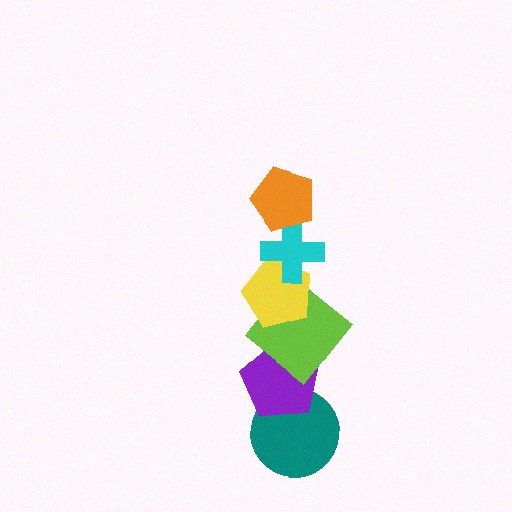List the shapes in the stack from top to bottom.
From top to bottom: the orange pentagon, the cyan cross, the yellow pentagon, the lime diamond, the purple pentagon, the teal circle.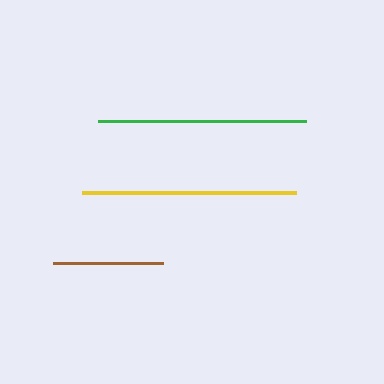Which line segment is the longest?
The yellow line is the longest at approximately 214 pixels.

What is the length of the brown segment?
The brown segment is approximately 109 pixels long.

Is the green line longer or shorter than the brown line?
The green line is longer than the brown line.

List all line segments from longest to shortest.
From longest to shortest: yellow, green, brown.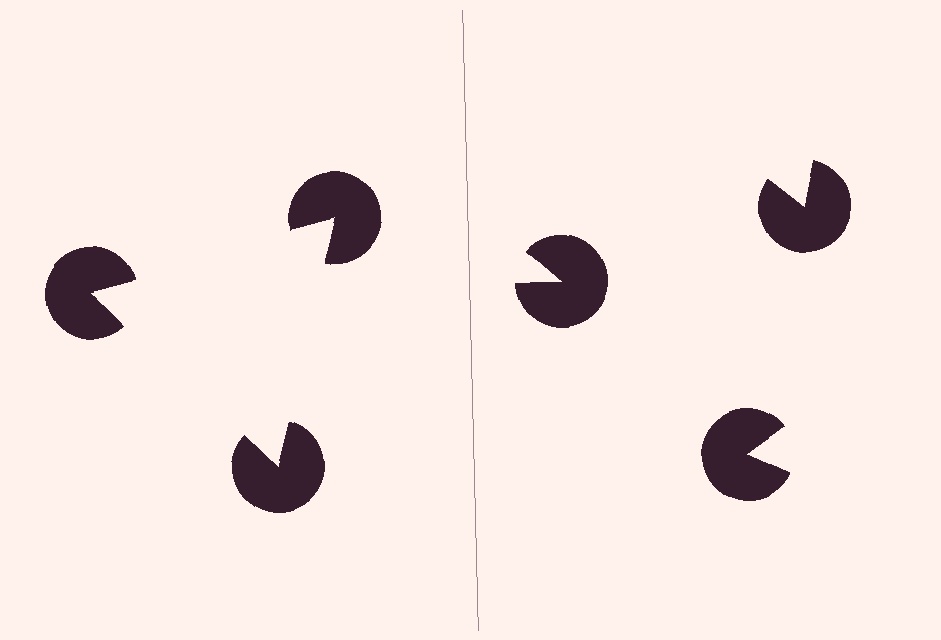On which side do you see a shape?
An illusory triangle appears on the left side. On the right side the wedge cuts are rotated, so no coherent shape forms.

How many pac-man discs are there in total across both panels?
6 — 3 on each side.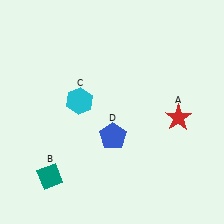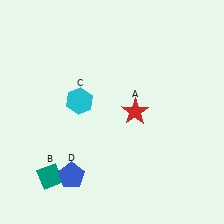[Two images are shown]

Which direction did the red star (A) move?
The red star (A) moved left.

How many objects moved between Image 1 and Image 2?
2 objects moved between the two images.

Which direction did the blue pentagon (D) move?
The blue pentagon (D) moved left.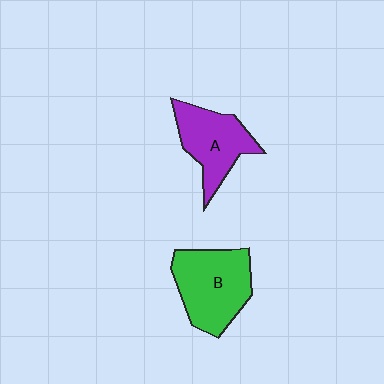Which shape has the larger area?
Shape B (green).